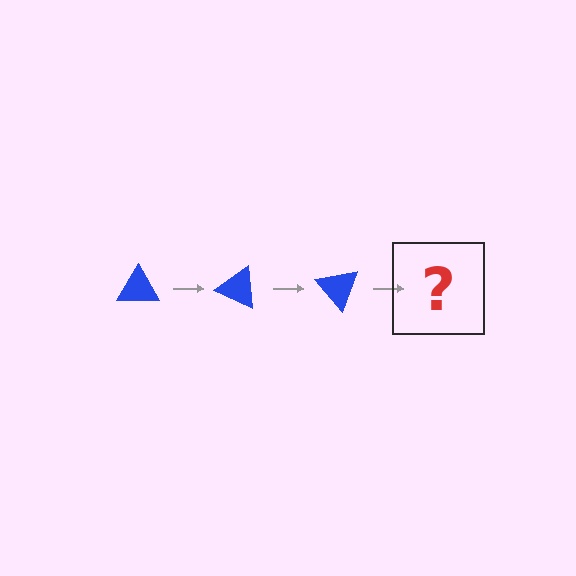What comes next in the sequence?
The next element should be a blue triangle rotated 75 degrees.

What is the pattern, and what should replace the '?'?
The pattern is that the triangle rotates 25 degrees each step. The '?' should be a blue triangle rotated 75 degrees.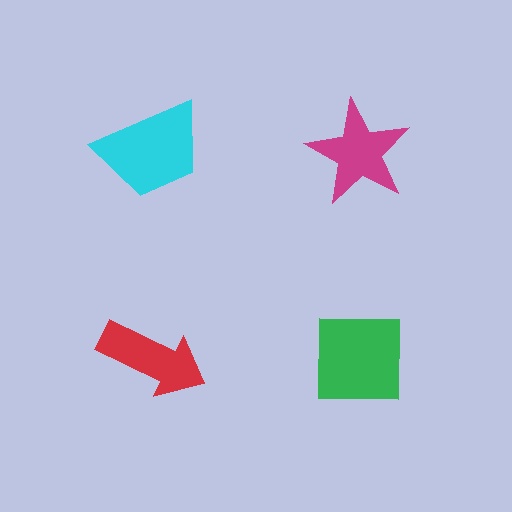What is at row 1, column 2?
A magenta star.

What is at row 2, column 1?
A red arrow.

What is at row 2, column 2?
A green square.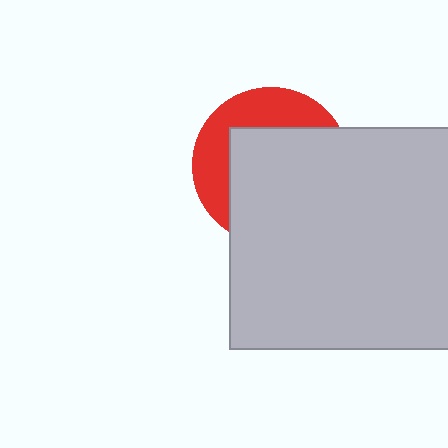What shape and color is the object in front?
The object in front is a light gray square.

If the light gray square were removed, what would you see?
You would see the complete red circle.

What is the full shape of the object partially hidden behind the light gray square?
The partially hidden object is a red circle.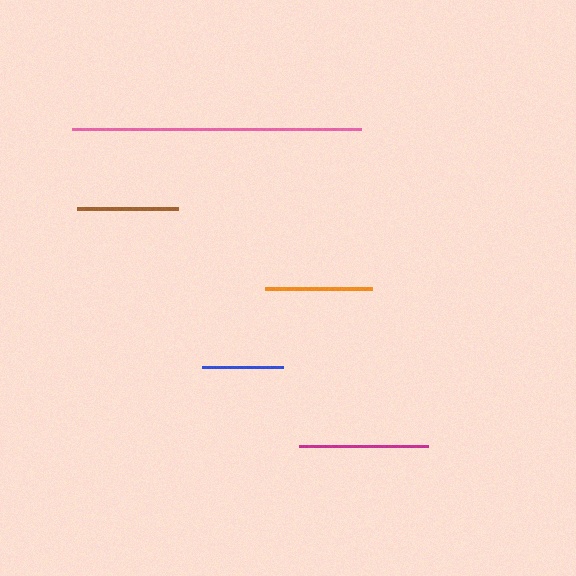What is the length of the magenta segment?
The magenta segment is approximately 129 pixels long.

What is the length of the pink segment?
The pink segment is approximately 290 pixels long.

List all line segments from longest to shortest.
From longest to shortest: pink, magenta, orange, brown, blue.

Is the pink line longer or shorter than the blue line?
The pink line is longer than the blue line.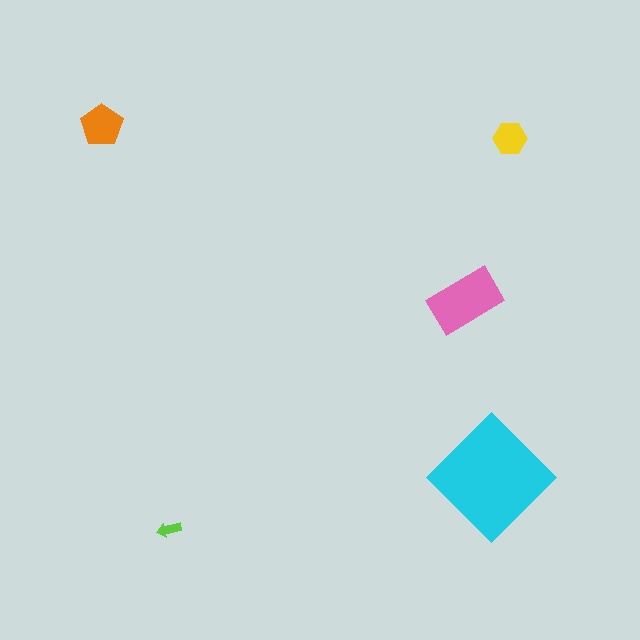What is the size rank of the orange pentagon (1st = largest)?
3rd.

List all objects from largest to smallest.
The cyan diamond, the pink rectangle, the orange pentagon, the yellow hexagon, the lime arrow.